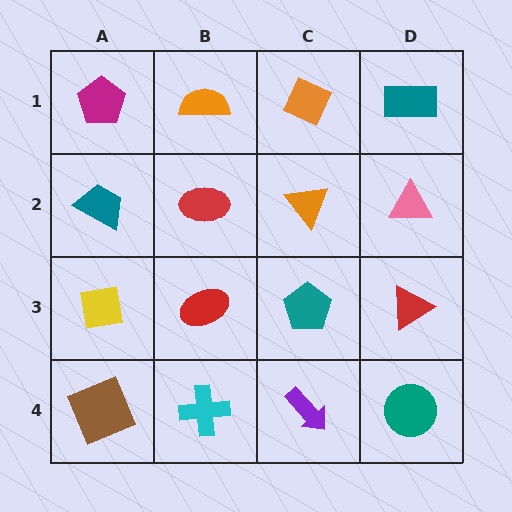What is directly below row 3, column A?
A brown square.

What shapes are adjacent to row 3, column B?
A red ellipse (row 2, column B), a cyan cross (row 4, column B), a yellow square (row 3, column A), a teal pentagon (row 3, column C).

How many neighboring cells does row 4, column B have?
3.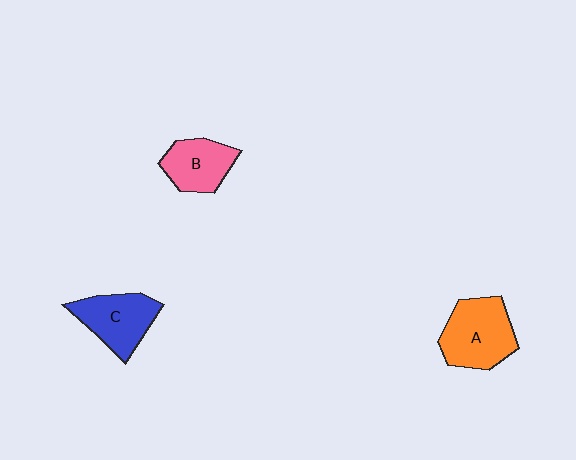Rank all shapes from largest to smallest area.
From largest to smallest: A (orange), C (blue), B (pink).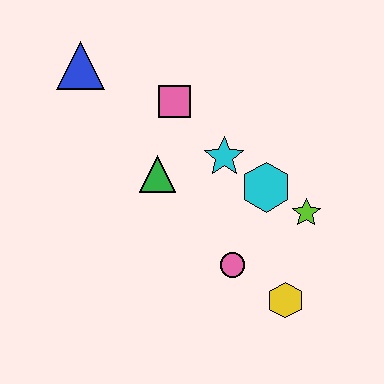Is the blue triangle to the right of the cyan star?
No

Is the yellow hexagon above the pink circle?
No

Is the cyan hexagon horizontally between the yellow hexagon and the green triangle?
Yes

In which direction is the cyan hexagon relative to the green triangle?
The cyan hexagon is to the right of the green triangle.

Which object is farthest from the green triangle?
The yellow hexagon is farthest from the green triangle.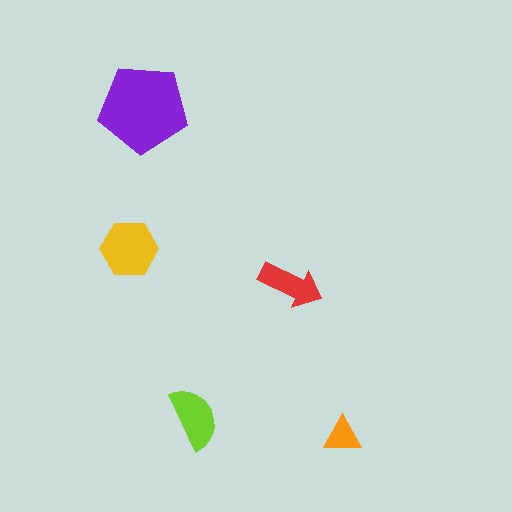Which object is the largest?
The purple pentagon.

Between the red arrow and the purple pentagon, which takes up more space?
The purple pentagon.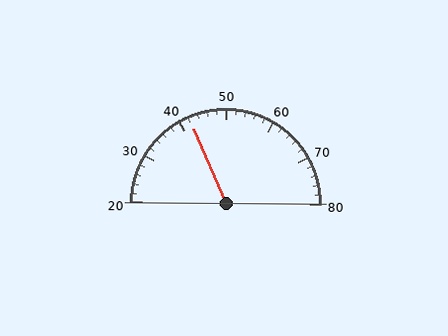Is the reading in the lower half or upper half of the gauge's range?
The reading is in the lower half of the range (20 to 80).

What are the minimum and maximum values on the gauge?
The gauge ranges from 20 to 80.